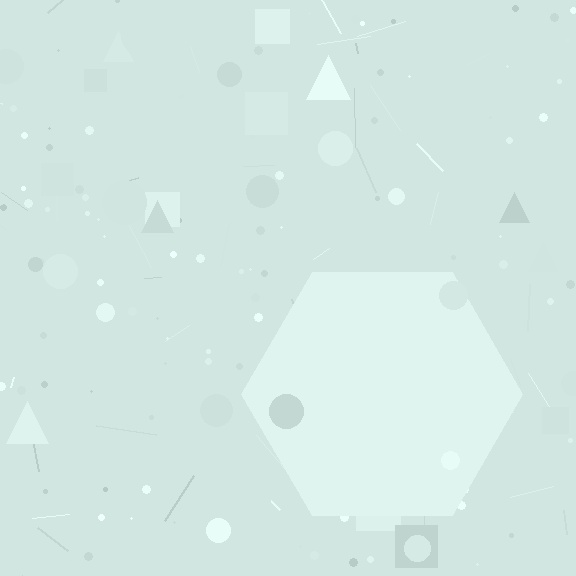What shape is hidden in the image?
A hexagon is hidden in the image.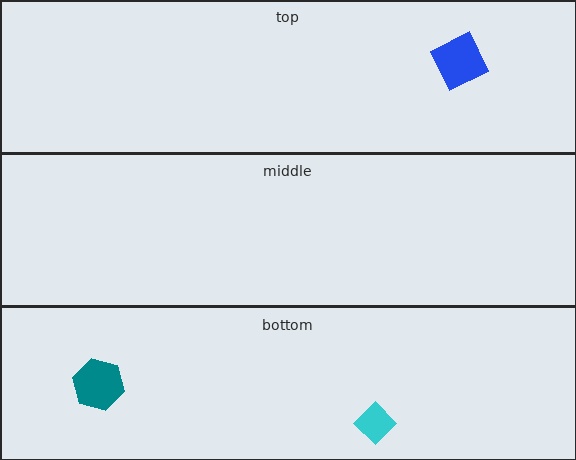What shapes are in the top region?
The blue square.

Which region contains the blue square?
The top region.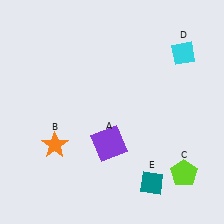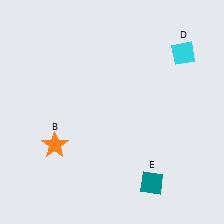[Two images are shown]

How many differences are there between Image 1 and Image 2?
There are 2 differences between the two images.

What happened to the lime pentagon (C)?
The lime pentagon (C) was removed in Image 2. It was in the bottom-right area of Image 1.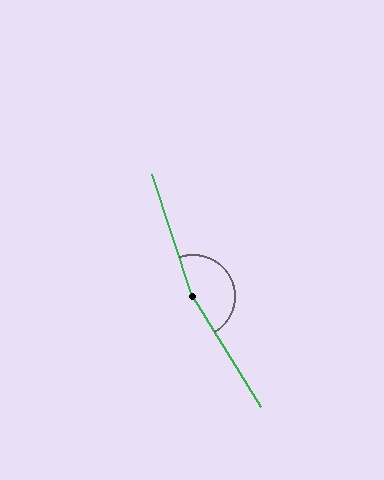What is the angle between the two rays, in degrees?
Approximately 167 degrees.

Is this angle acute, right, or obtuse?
It is obtuse.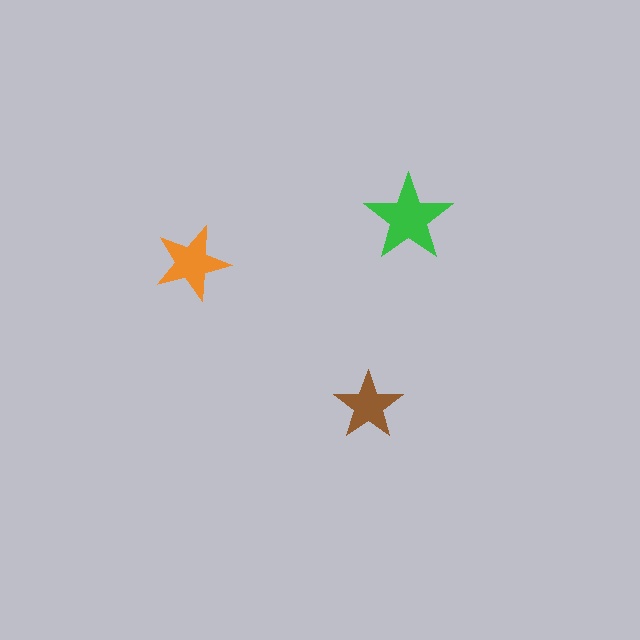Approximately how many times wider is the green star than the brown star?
About 1.5 times wider.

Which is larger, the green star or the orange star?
The green one.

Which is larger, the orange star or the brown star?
The orange one.